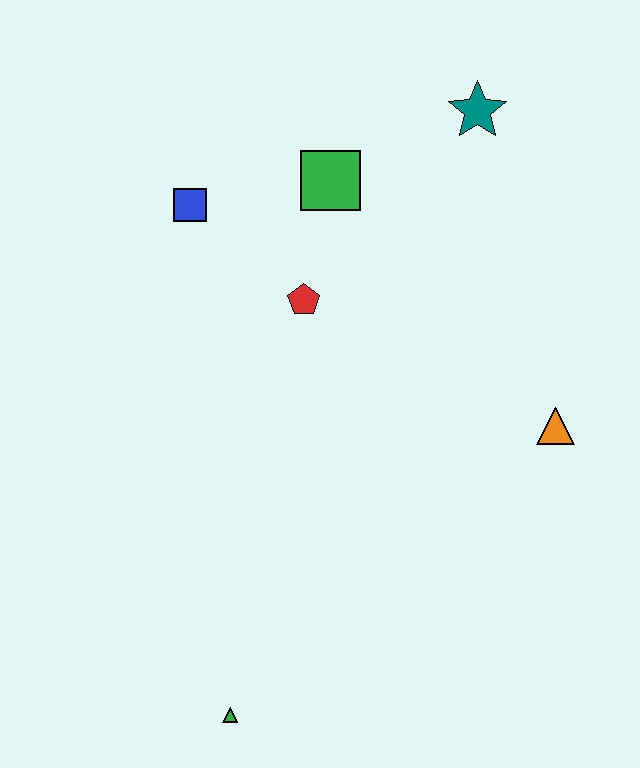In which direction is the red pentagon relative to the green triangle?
The red pentagon is above the green triangle.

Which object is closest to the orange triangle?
The red pentagon is closest to the orange triangle.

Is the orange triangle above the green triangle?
Yes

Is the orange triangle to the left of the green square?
No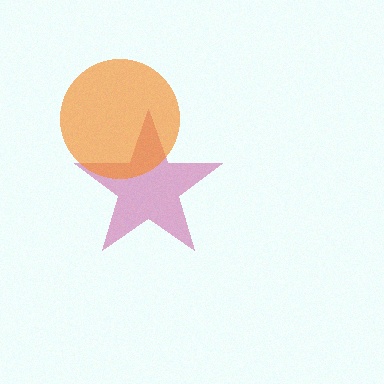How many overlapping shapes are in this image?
There are 2 overlapping shapes in the image.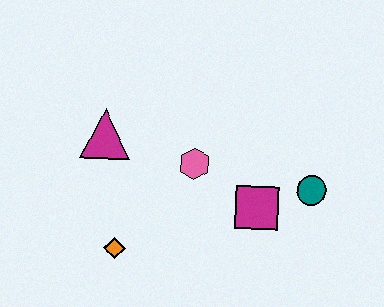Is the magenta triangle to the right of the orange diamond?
No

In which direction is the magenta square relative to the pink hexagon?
The magenta square is to the right of the pink hexagon.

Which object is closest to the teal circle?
The magenta square is closest to the teal circle.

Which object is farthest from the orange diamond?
The teal circle is farthest from the orange diamond.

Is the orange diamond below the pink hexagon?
Yes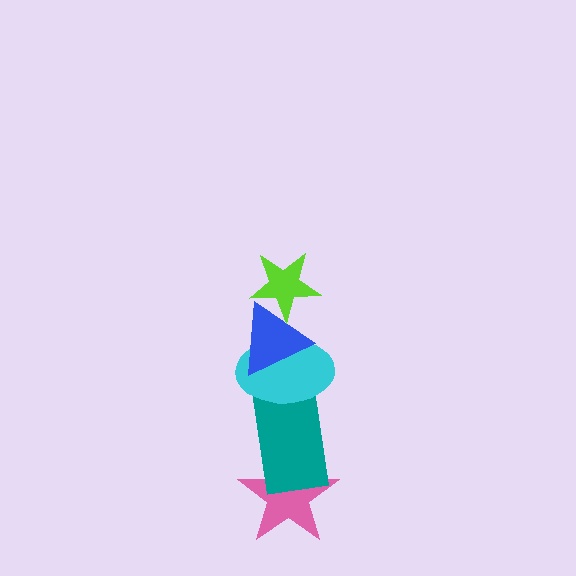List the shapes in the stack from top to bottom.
From top to bottom: the lime star, the blue triangle, the cyan ellipse, the teal rectangle, the pink star.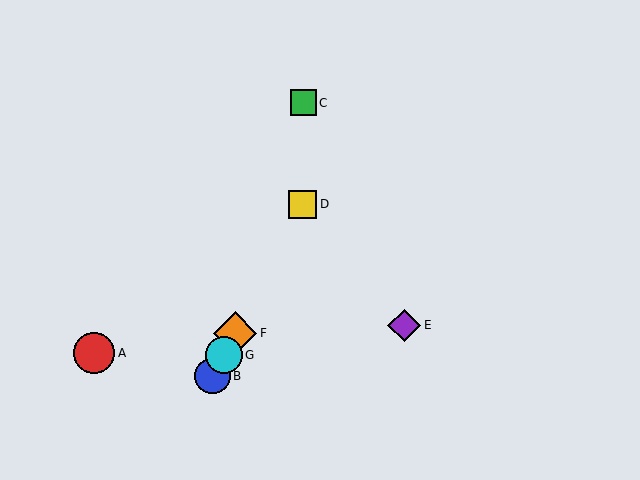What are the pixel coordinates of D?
Object D is at (302, 204).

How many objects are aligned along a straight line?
4 objects (B, D, F, G) are aligned along a straight line.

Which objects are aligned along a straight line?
Objects B, D, F, G are aligned along a straight line.